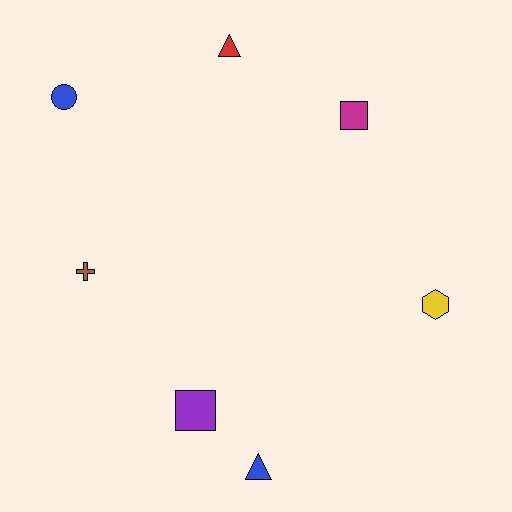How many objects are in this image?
There are 7 objects.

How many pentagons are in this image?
There are no pentagons.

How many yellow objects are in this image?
There is 1 yellow object.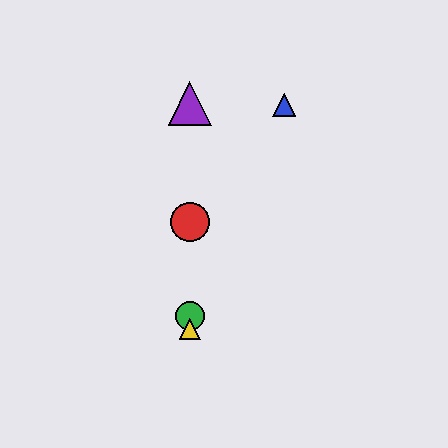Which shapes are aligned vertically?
The red circle, the green circle, the yellow triangle, the purple triangle are aligned vertically.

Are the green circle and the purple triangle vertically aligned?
Yes, both are at x≈190.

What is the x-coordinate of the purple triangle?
The purple triangle is at x≈190.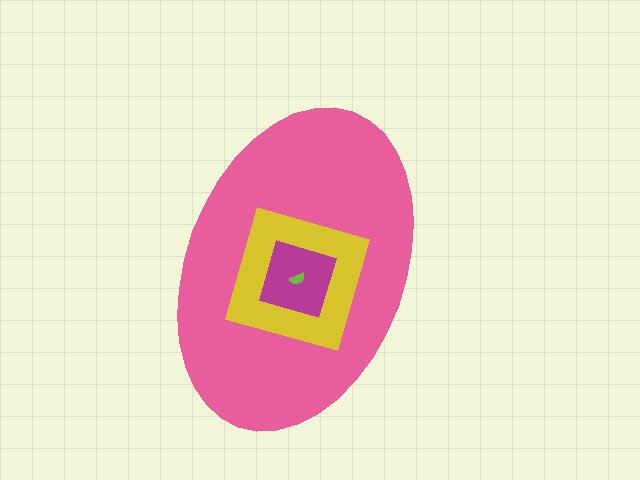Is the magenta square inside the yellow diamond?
Yes.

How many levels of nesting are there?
4.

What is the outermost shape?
The pink ellipse.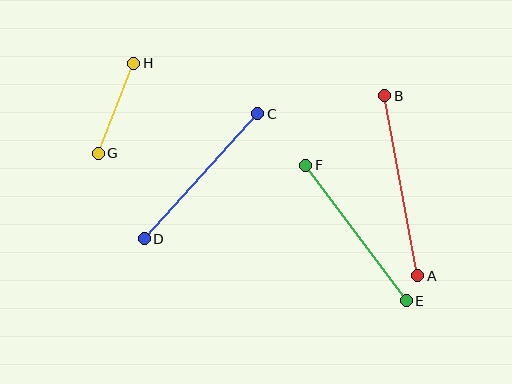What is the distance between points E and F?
The distance is approximately 169 pixels.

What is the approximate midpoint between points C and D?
The midpoint is at approximately (201, 176) pixels.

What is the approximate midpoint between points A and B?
The midpoint is at approximately (401, 186) pixels.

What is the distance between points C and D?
The distance is approximately 169 pixels.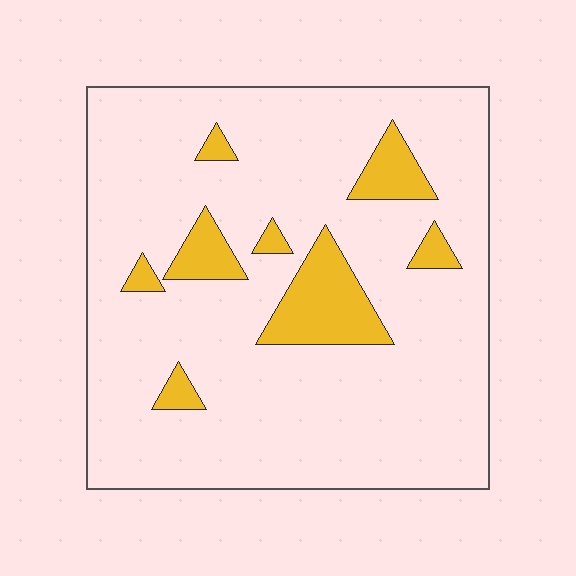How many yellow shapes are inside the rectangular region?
8.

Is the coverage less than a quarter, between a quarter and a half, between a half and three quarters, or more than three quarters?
Less than a quarter.